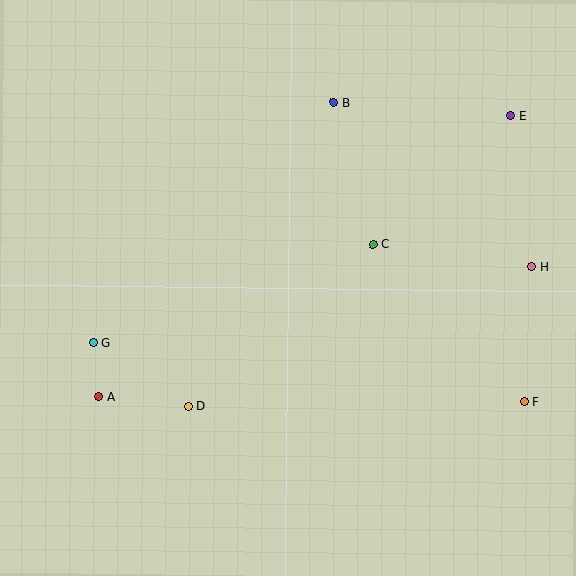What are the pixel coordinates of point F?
Point F is at (524, 402).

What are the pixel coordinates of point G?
Point G is at (93, 342).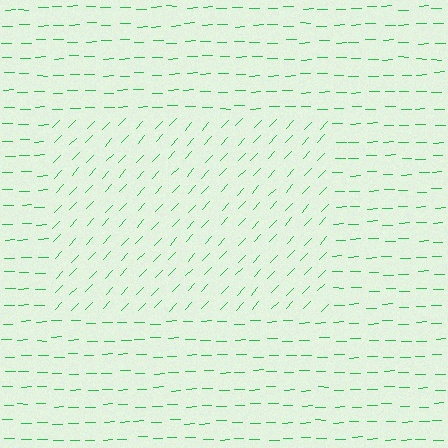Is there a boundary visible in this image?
Yes, there is a texture boundary formed by a change in line orientation.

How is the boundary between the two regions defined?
The boundary is defined purely by a change in line orientation (approximately 45 degrees difference). All lines are the same color and thickness.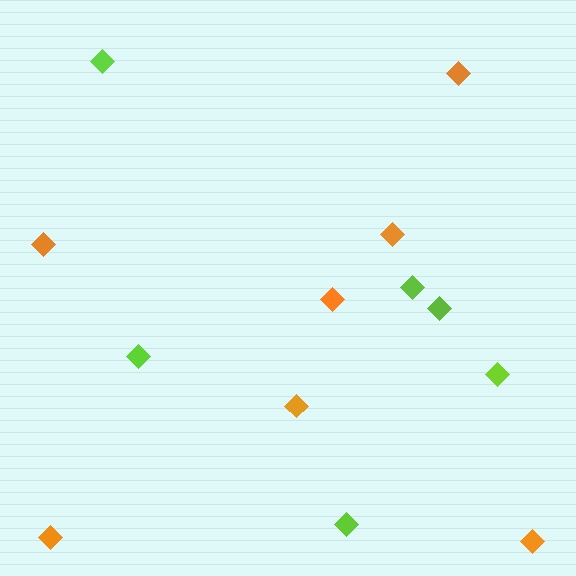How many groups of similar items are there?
There are 2 groups: one group of orange diamonds (7) and one group of lime diamonds (6).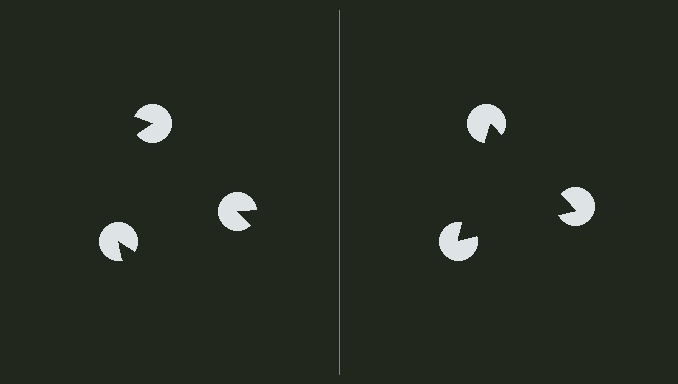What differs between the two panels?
The pac-man discs are positioned identically on both sides; only the wedge orientations differ. On the right they align to a triangle; on the left they are misaligned.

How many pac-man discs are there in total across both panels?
6 — 3 on each side.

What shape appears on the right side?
An illusory triangle.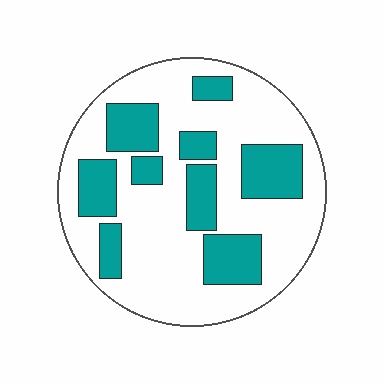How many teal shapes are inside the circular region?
9.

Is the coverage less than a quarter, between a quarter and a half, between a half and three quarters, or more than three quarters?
Between a quarter and a half.